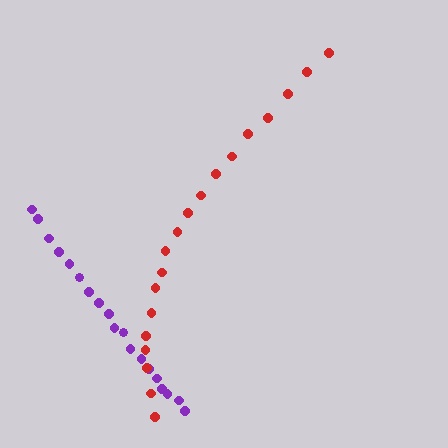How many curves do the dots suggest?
There are 2 distinct paths.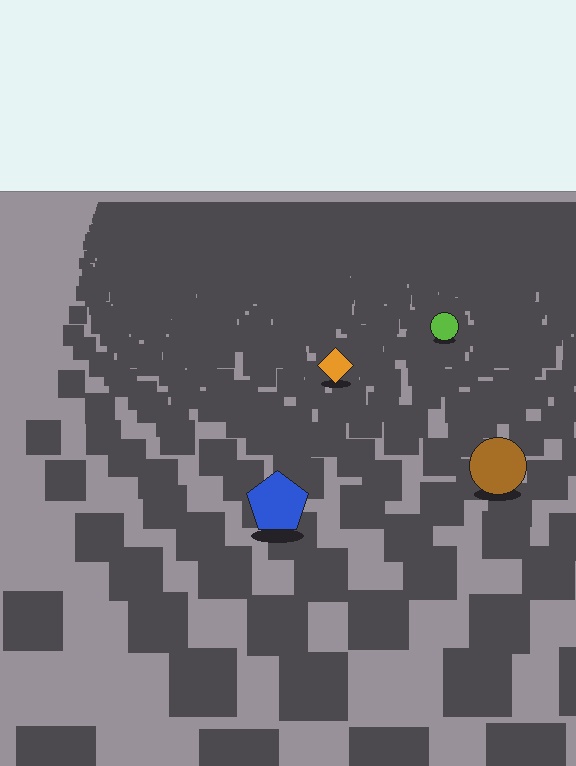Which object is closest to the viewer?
The blue pentagon is closest. The texture marks near it are larger and more spread out.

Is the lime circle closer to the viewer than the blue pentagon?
No. The blue pentagon is closer — you can tell from the texture gradient: the ground texture is coarser near it.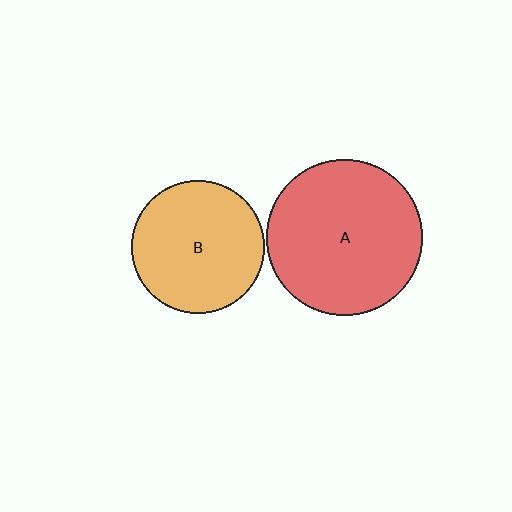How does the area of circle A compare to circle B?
Approximately 1.4 times.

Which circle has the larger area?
Circle A (red).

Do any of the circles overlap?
No, none of the circles overlap.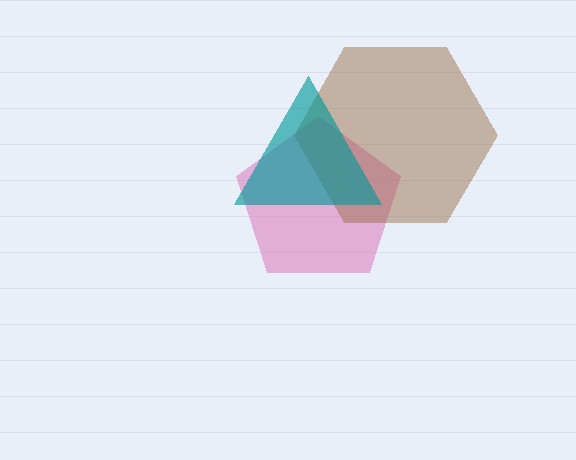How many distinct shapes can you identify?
There are 3 distinct shapes: a pink pentagon, a brown hexagon, a teal triangle.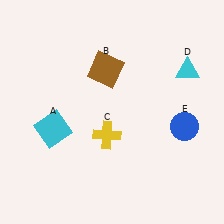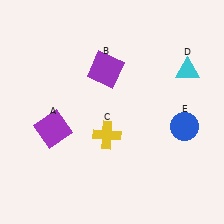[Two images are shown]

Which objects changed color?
A changed from cyan to purple. B changed from brown to purple.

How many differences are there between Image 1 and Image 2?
There are 2 differences between the two images.